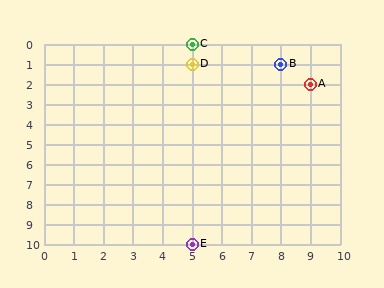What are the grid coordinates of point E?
Point E is at grid coordinates (5, 10).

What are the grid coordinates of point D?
Point D is at grid coordinates (5, 1).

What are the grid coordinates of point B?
Point B is at grid coordinates (8, 1).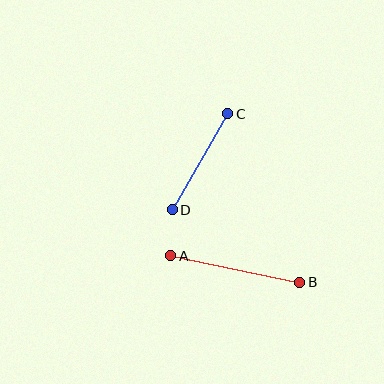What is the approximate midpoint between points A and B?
The midpoint is at approximately (235, 269) pixels.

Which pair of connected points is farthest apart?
Points A and B are farthest apart.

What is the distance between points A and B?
The distance is approximately 132 pixels.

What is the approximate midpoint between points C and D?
The midpoint is at approximately (200, 162) pixels.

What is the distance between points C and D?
The distance is approximately 111 pixels.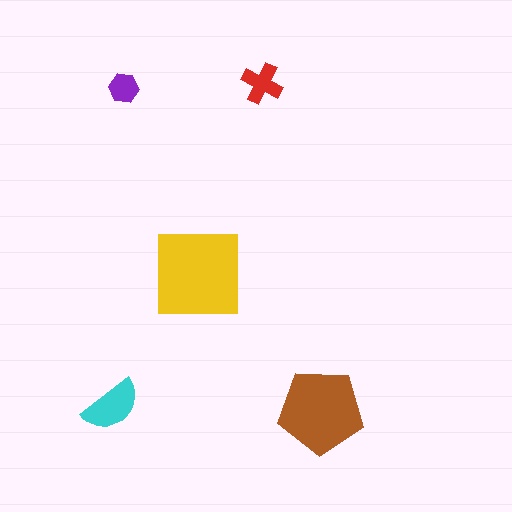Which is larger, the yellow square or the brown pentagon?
The yellow square.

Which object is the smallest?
The purple hexagon.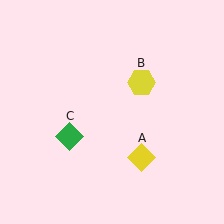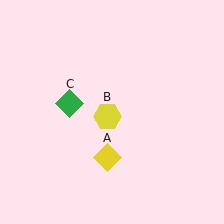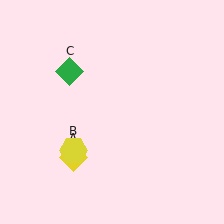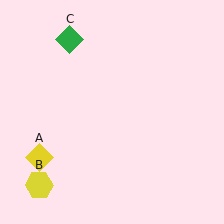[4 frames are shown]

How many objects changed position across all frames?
3 objects changed position: yellow diamond (object A), yellow hexagon (object B), green diamond (object C).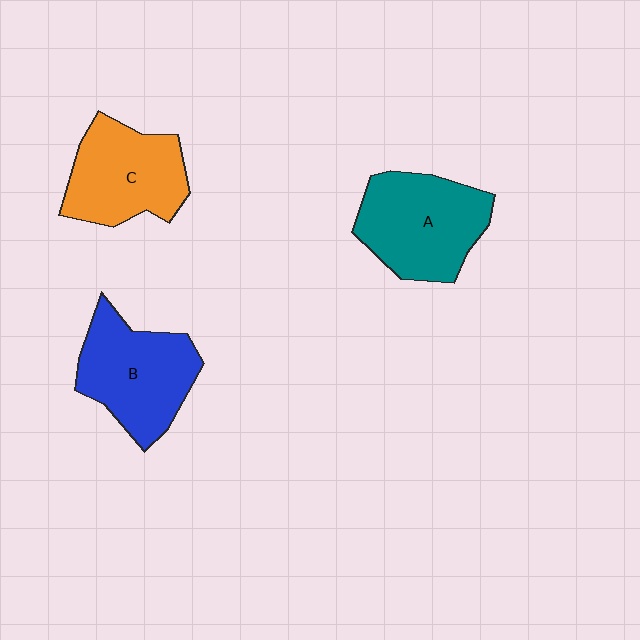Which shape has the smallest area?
Shape C (orange).